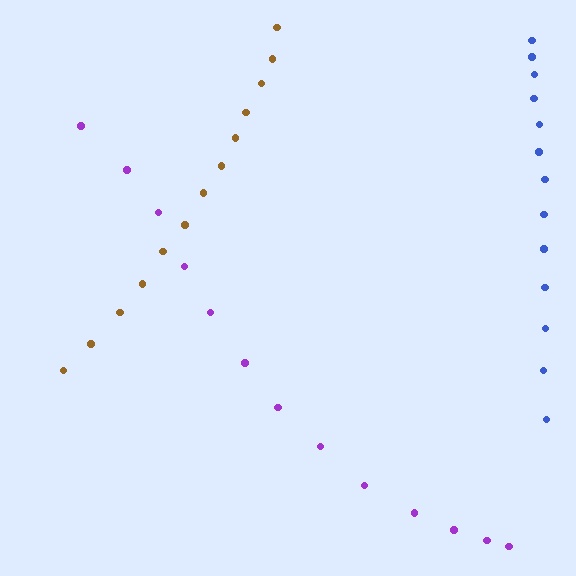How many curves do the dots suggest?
There are 3 distinct paths.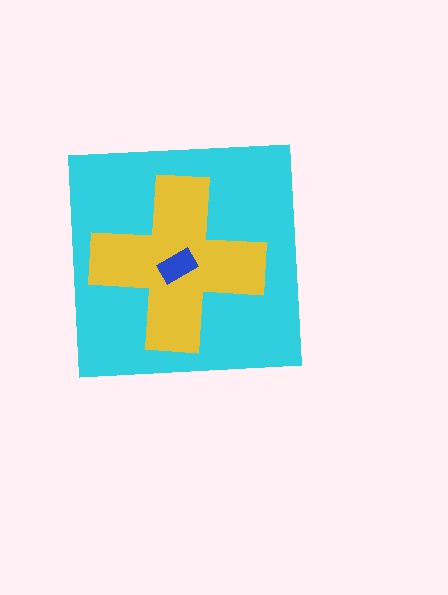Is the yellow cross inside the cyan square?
Yes.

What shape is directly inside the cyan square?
The yellow cross.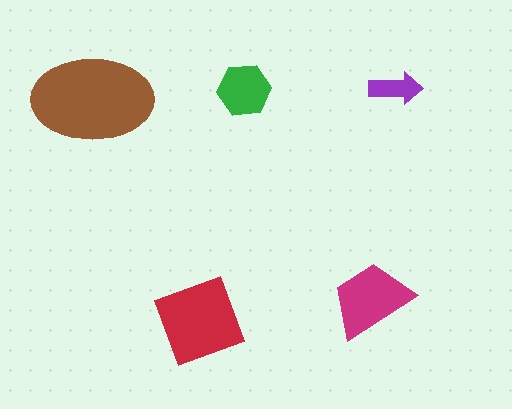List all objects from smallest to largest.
The purple arrow, the green hexagon, the magenta trapezoid, the red diamond, the brown ellipse.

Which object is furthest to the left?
The brown ellipse is leftmost.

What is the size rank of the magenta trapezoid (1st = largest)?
3rd.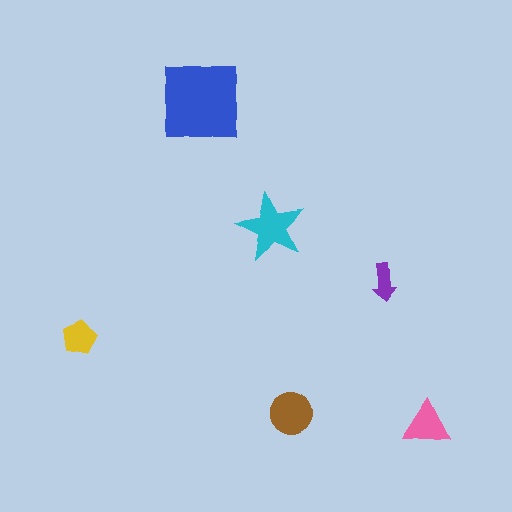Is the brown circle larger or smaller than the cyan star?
Smaller.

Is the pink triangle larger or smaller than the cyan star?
Smaller.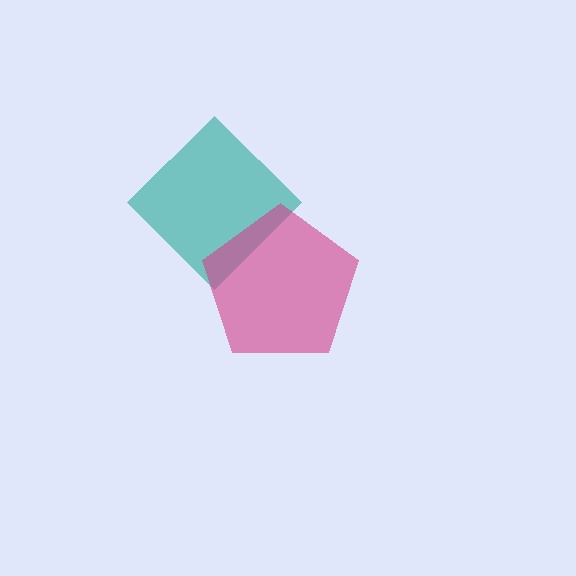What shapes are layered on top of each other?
The layered shapes are: a teal diamond, a magenta pentagon.